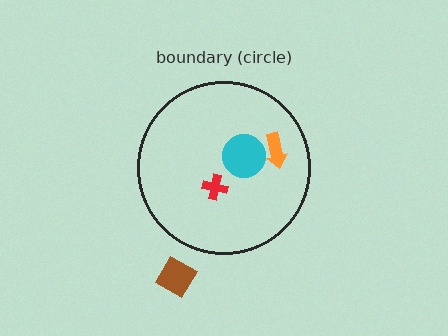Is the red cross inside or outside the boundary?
Inside.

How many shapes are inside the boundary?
3 inside, 1 outside.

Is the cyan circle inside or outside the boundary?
Inside.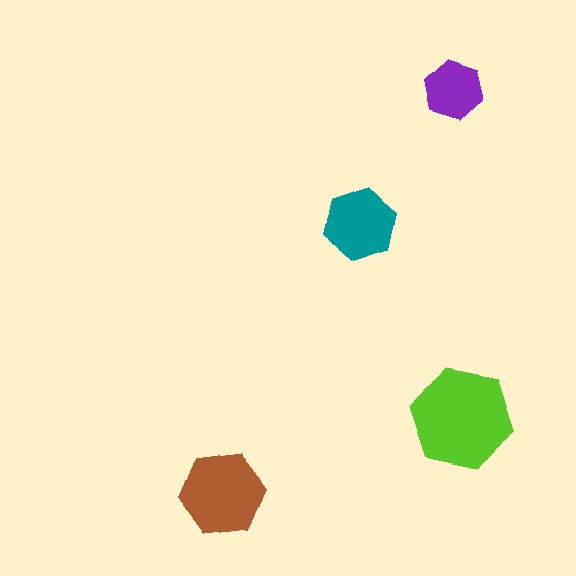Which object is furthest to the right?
The lime hexagon is rightmost.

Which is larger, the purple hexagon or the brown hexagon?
The brown one.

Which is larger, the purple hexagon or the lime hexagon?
The lime one.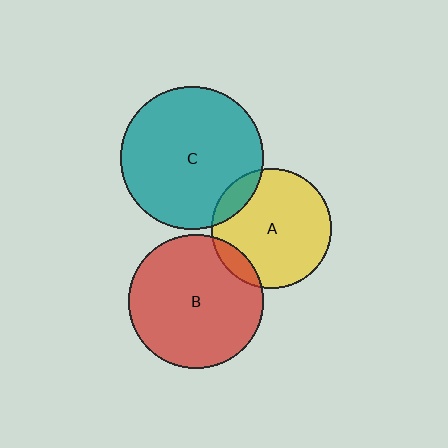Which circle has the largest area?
Circle C (teal).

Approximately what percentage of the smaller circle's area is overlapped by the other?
Approximately 10%.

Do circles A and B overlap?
Yes.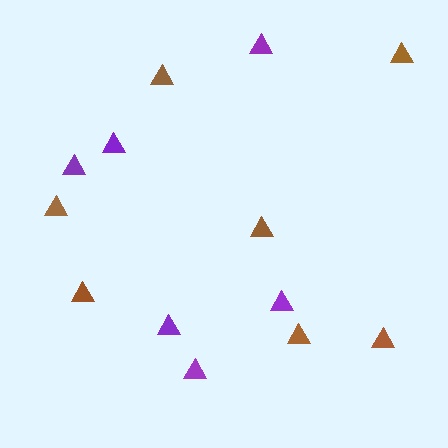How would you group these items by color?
There are 2 groups: one group of brown triangles (7) and one group of purple triangles (6).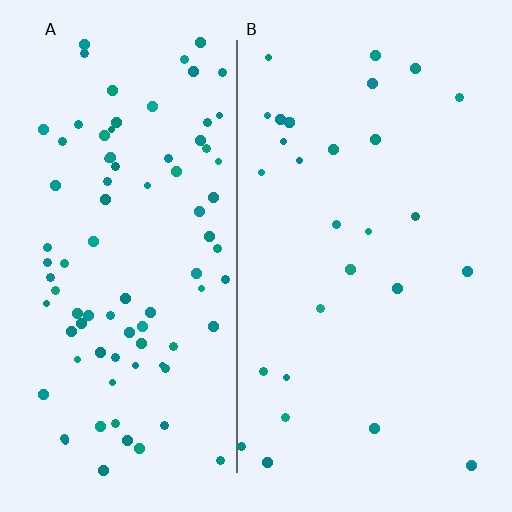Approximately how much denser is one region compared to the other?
Approximately 2.9× — region A over region B.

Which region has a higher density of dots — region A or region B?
A (the left).